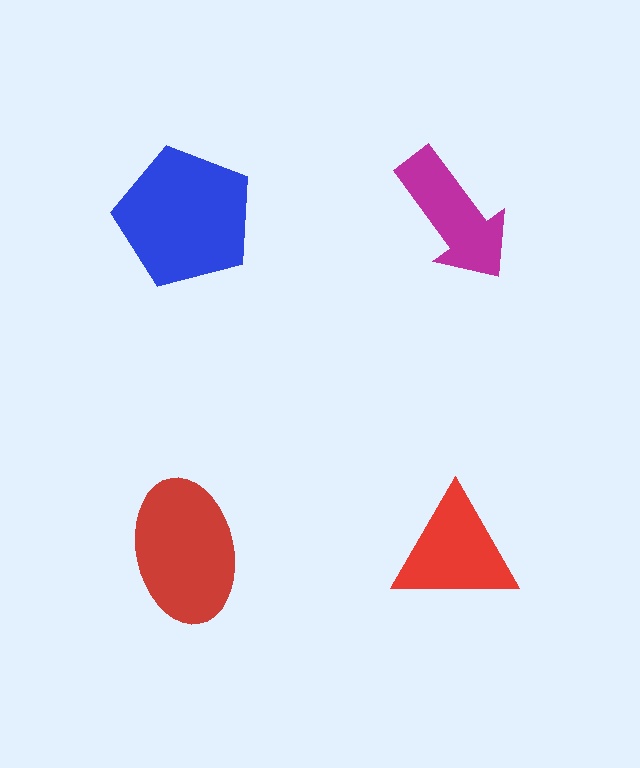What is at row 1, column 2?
A magenta arrow.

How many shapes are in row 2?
2 shapes.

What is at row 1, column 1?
A blue pentagon.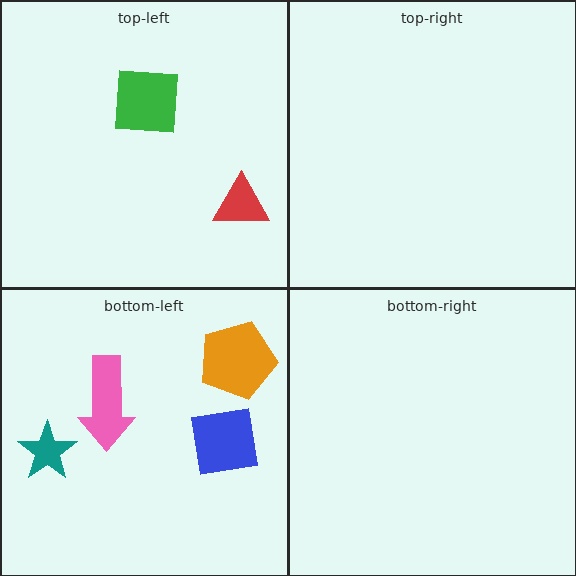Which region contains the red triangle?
The top-left region.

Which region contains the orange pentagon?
The bottom-left region.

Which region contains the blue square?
The bottom-left region.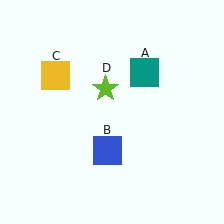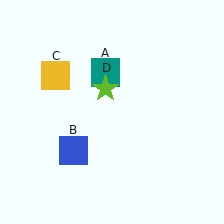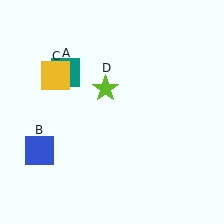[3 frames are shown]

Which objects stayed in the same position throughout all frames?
Yellow square (object C) and lime star (object D) remained stationary.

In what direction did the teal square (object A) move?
The teal square (object A) moved left.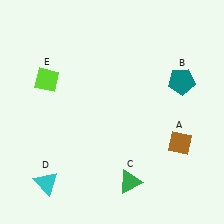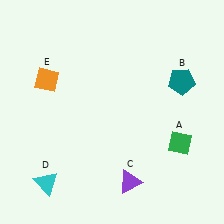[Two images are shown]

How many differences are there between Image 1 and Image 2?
There are 3 differences between the two images.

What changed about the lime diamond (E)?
In Image 1, E is lime. In Image 2, it changed to orange.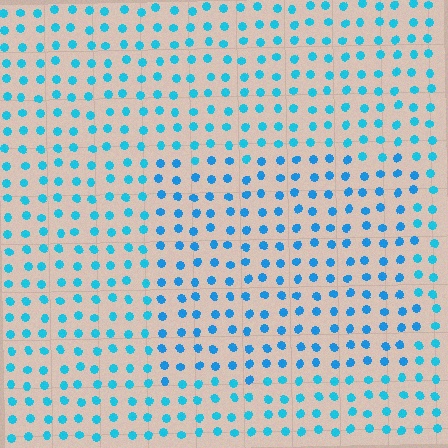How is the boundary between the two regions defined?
The boundary is defined purely by a slight shift in hue (about 15 degrees). Spacing, size, and orientation are identical on both sides.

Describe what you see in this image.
The image is filled with small cyan elements in a uniform arrangement. A rectangle-shaped region is visible where the elements are tinted to a slightly different hue, forming a subtle color boundary.